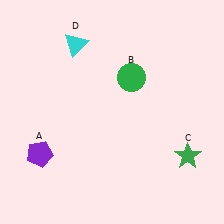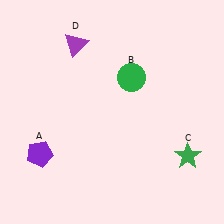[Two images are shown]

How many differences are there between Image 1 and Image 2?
There is 1 difference between the two images.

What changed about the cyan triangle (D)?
In Image 1, D is cyan. In Image 2, it changed to purple.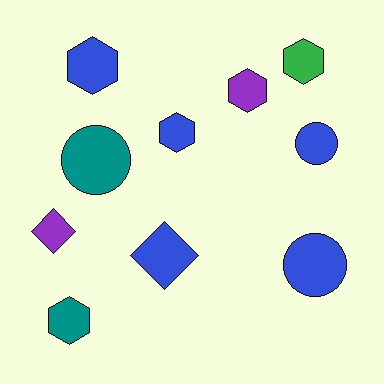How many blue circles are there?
There are 2 blue circles.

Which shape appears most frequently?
Hexagon, with 5 objects.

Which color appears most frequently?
Blue, with 5 objects.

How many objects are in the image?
There are 10 objects.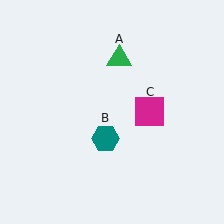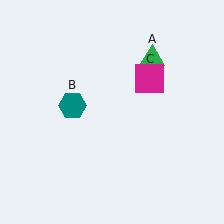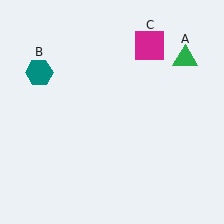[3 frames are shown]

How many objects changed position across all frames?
3 objects changed position: green triangle (object A), teal hexagon (object B), magenta square (object C).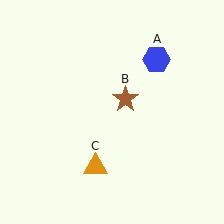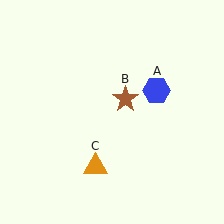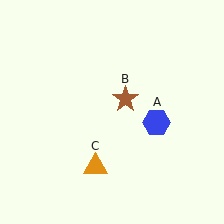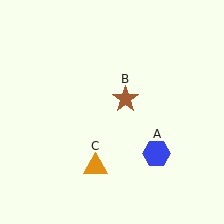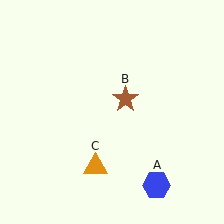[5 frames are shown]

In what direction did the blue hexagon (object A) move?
The blue hexagon (object A) moved down.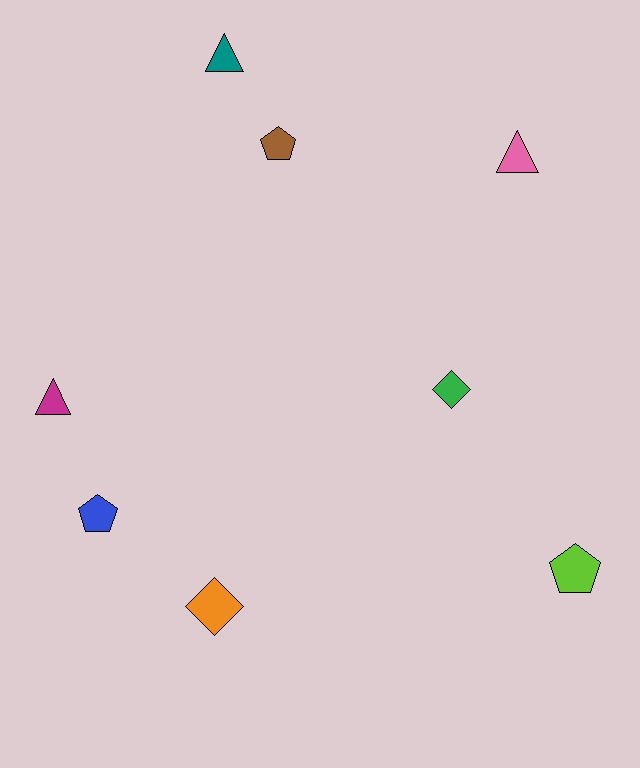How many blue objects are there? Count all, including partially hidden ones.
There is 1 blue object.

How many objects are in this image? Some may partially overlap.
There are 8 objects.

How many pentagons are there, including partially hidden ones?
There are 3 pentagons.